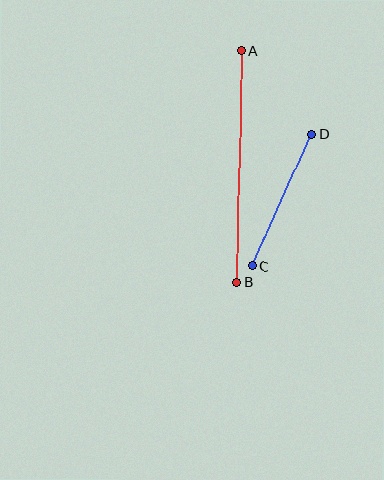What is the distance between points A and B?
The distance is approximately 231 pixels.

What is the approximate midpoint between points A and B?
The midpoint is at approximately (239, 167) pixels.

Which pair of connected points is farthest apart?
Points A and B are farthest apart.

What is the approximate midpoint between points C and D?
The midpoint is at approximately (282, 200) pixels.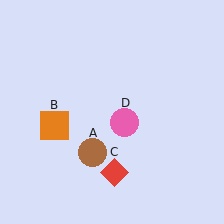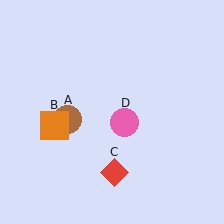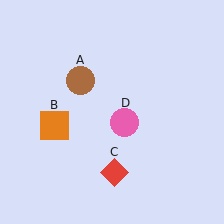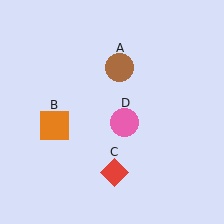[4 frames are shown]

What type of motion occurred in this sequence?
The brown circle (object A) rotated clockwise around the center of the scene.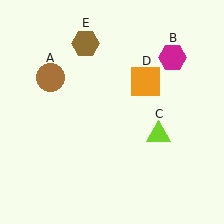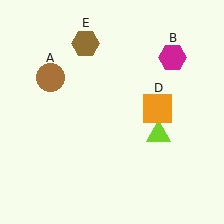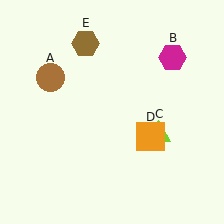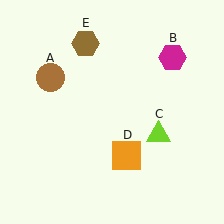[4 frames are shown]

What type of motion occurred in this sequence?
The orange square (object D) rotated clockwise around the center of the scene.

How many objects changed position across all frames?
1 object changed position: orange square (object D).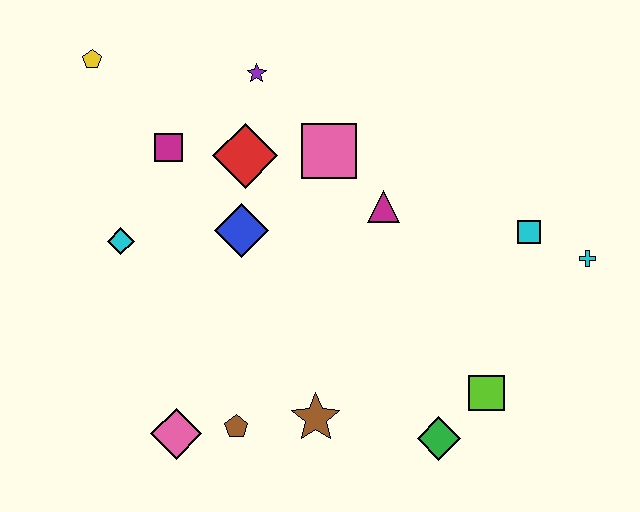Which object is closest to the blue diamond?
The red diamond is closest to the blue diamond.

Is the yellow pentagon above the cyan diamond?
Yes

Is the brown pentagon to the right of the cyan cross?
No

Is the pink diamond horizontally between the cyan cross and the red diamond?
No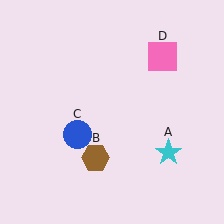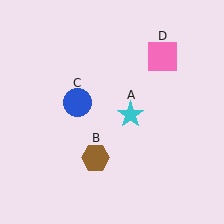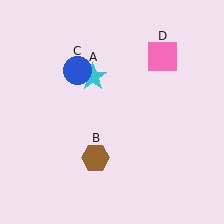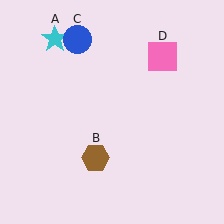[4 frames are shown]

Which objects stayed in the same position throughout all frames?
Brown hexagon (object B) and pink square (object D) remained stationary.